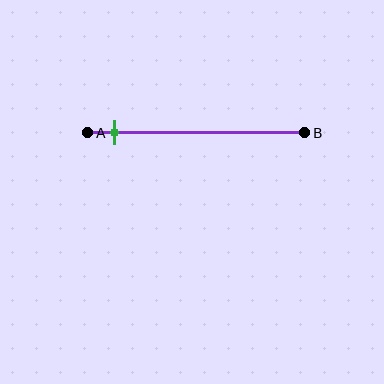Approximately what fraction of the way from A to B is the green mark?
The green mark is approximately 15% of the way from A to B.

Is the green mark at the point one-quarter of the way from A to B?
No, the mark is at about 15% from A, not at the 25% one-quarter point.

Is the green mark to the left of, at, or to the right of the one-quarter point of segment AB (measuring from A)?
The green mark is to the left of the one-quarter point of segment AB.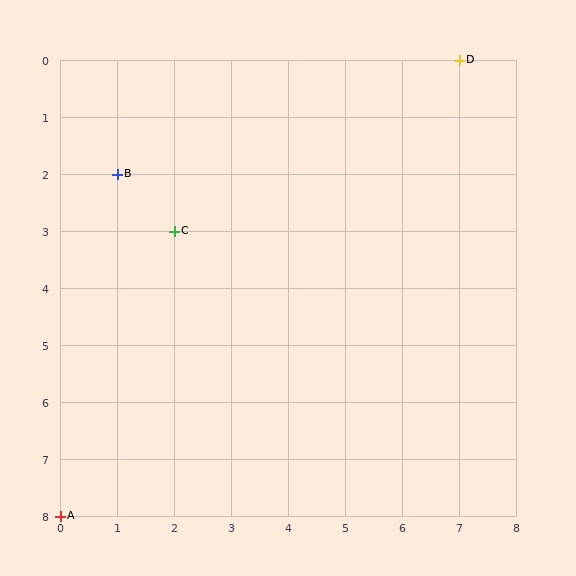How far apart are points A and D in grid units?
Points A and D are 7 columns and 8 rows apart (about 10.6 grid units diagonally).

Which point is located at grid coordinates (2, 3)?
Point C is at (2, 3).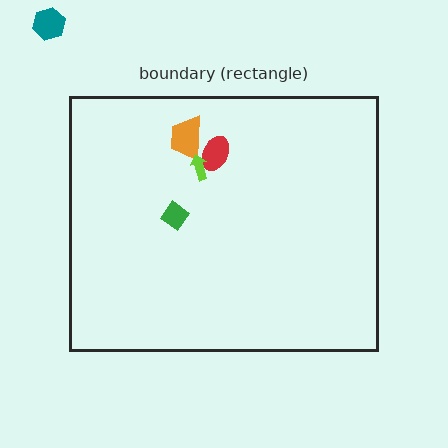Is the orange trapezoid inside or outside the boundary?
Inside.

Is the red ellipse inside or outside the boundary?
Inside.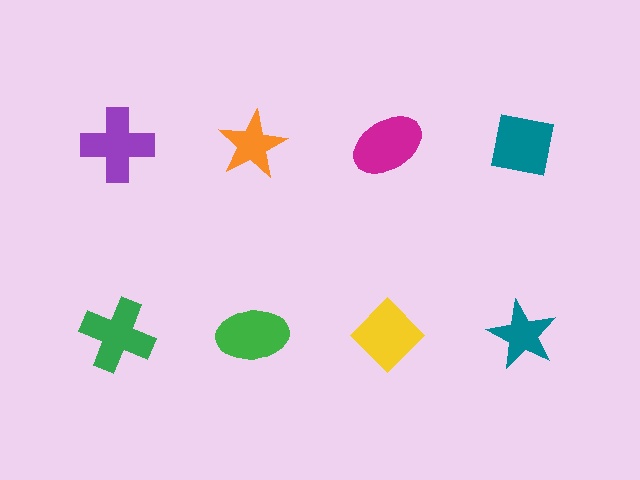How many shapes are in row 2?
4 shapes.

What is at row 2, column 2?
A green ellipse.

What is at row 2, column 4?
A teal star.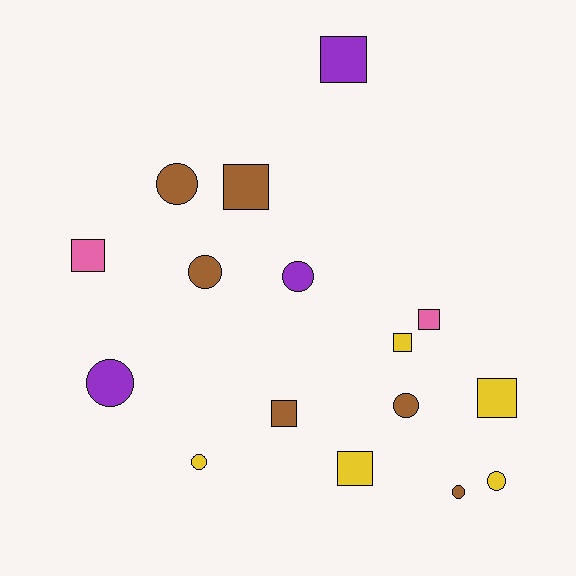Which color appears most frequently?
Brown, with 6 objects.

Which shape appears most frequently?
Circle, with 8 objects.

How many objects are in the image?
There are 16 objects.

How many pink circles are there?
There are no pink circles.